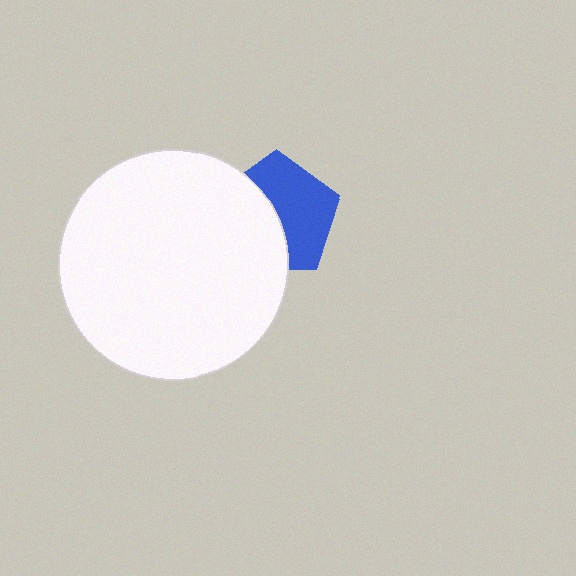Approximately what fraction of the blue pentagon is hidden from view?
Roughly 46% of the blue pentagon is hidden behind the white circle.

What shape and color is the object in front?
The object in front is a white circle.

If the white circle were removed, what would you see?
You would see the complete blue pentagon.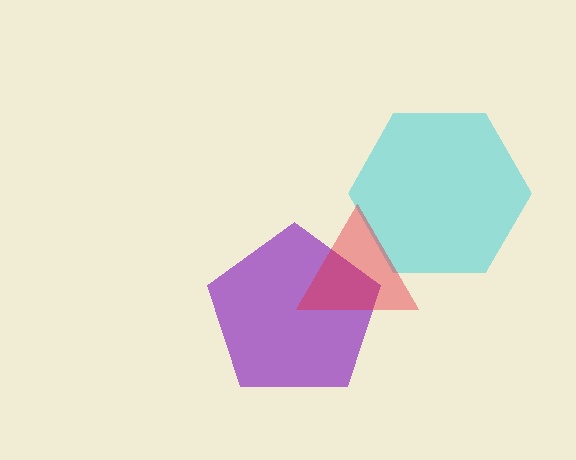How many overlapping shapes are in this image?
There are 3 overlapping shapes in the image.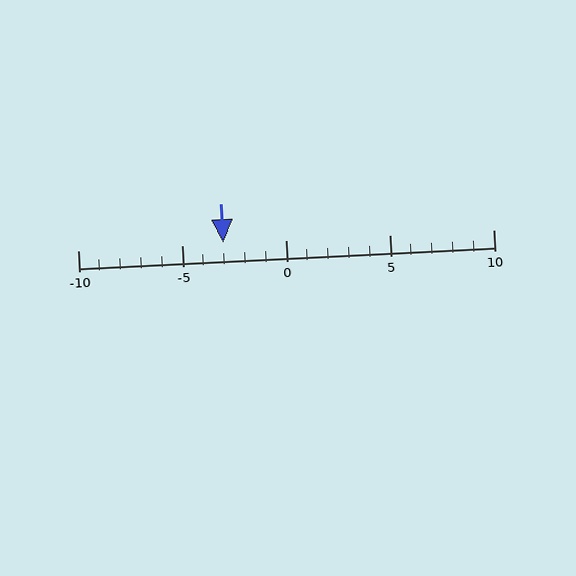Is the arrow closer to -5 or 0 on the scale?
The arrow is closer to -5.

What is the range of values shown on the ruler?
The ruler shows values from -10 to 10.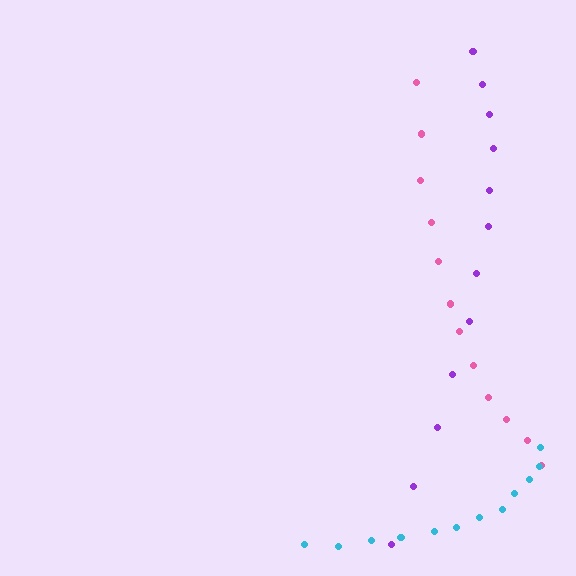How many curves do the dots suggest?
There are 3 distinct paths.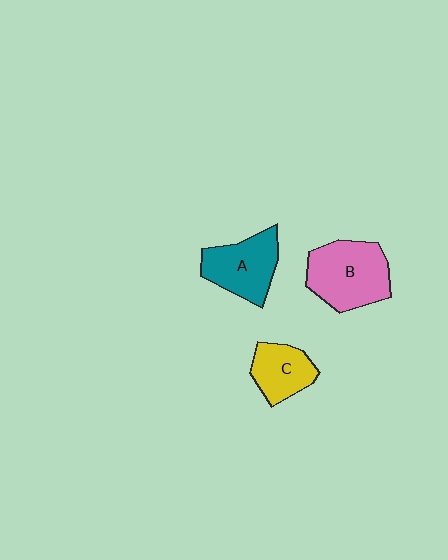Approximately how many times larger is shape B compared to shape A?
Approximately 1.2 times.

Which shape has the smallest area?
Shape C (yellow).